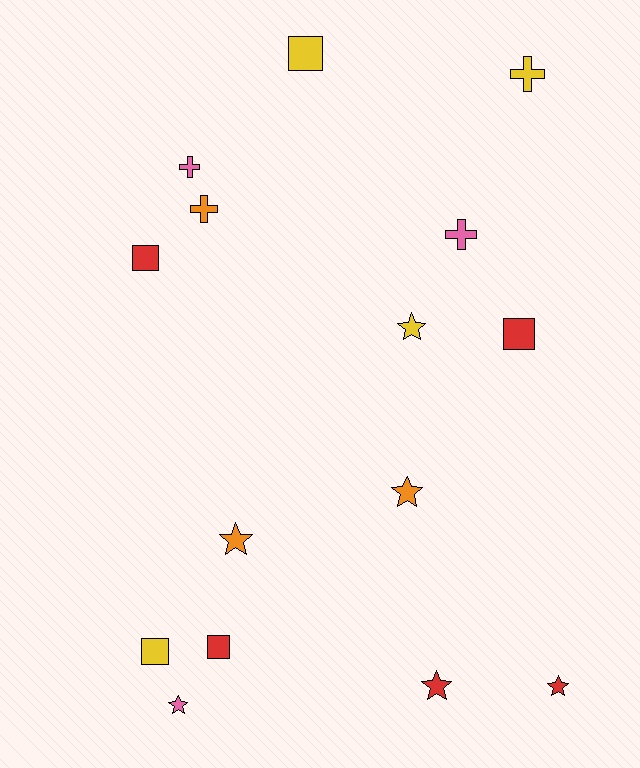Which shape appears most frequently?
Star, with 6 objects.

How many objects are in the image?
There are 15 objects.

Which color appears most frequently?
Red, with 5 objects.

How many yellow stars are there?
There is 1 yellow star.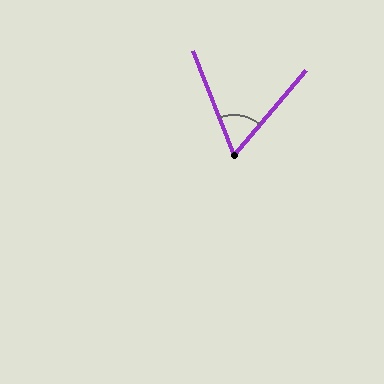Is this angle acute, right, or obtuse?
It is acute.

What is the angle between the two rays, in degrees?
Approximately 62 degrees.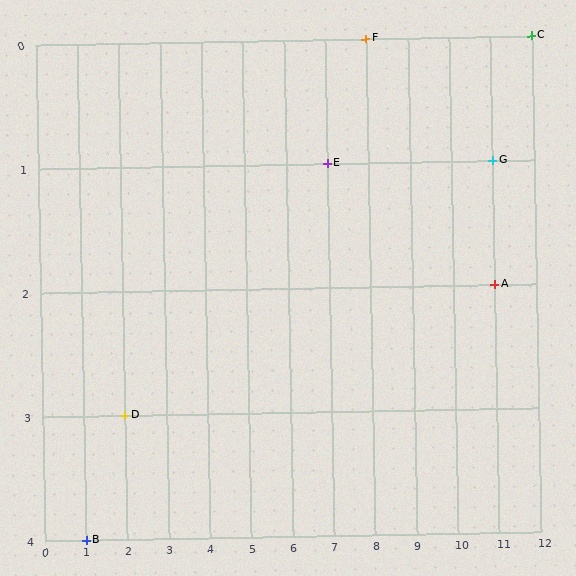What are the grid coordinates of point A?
Point A is at grid coordinates (11, 2).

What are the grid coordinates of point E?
Point E is at grid coordinates (7, 1).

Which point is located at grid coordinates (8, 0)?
Point F is at (8, 0).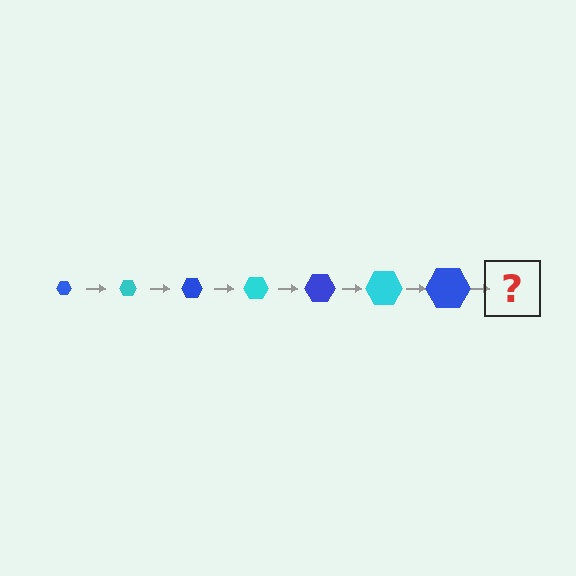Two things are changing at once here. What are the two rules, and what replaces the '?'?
The two rules are that the hexagon grows larger each step and the color cycles through blue and cyan. The '?' should be a cyan hexagon, larger than the previous one.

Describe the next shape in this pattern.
It should be a cyan hexagon, larger than the previous one.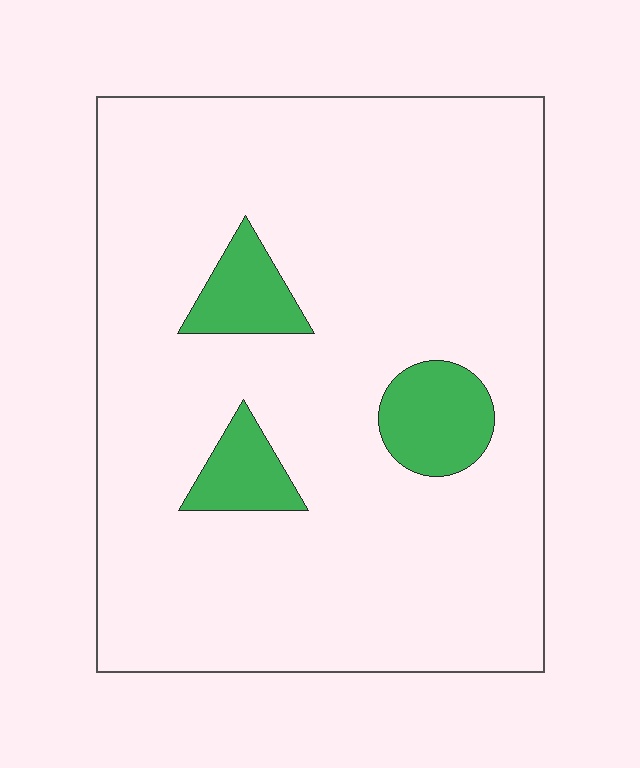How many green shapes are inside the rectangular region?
3.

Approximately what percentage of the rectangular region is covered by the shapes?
Approximately 10%.